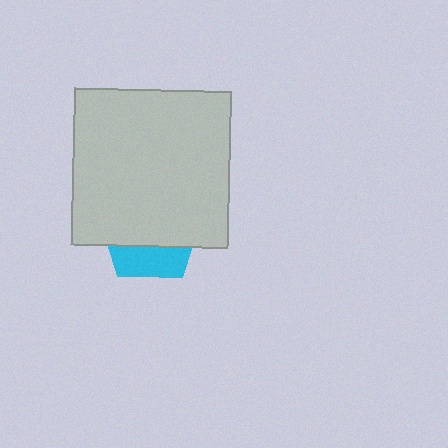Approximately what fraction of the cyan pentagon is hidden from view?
Roughly 70% of the cyan pentagon is hidden behind the light gray square.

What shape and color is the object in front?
The object in front is a light gray square.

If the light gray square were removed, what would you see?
You would see the complete cyan pentagon.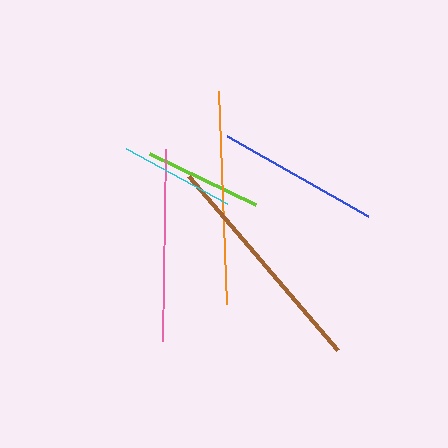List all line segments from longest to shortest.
From longest to shortest: brown, orange, pink, blue, lime, cyan.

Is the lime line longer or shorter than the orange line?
The orange line is longer than the lime line.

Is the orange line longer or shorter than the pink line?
The orange line is longer than the pink line.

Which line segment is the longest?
The brown line is the longest at approximately 230 pixels.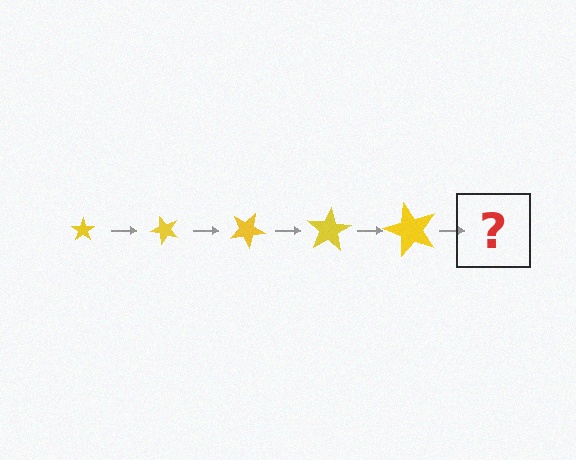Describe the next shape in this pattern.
It should be a star, larger than the previous one and rotated 250 degrees from the start.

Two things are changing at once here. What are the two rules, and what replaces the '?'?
The two rules are that the star grows larger each step and it rotates 50 degrees each step. The '?' should be a star, larger than the previous one and rotated 250 degrees from the start.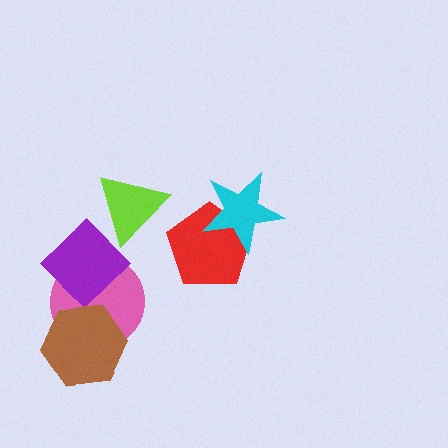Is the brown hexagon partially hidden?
No, no other shape covers it.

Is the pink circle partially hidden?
Yes, it is partially covered by another shape.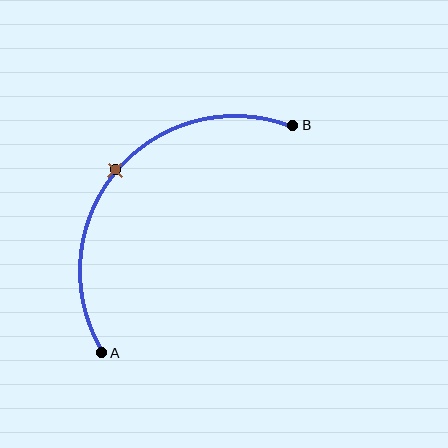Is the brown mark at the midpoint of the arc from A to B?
Yes. The brown mark lies on the arc at equal arc-length from both A and B — it is the arc midpoint.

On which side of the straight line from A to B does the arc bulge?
The arc bulges above and to the left of the straight line connecting A and B.